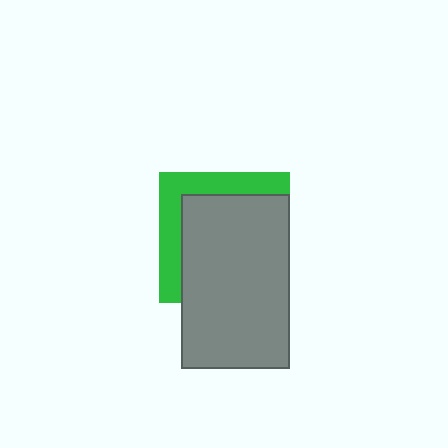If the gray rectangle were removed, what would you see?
You would see the complete green square.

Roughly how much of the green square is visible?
A small part of it is visible (roughly 31%).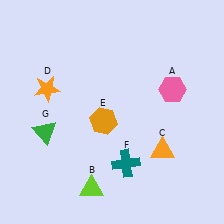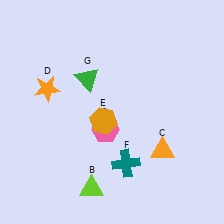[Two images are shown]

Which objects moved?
The objects that moved are: the pink hexagon (A), the green triangle (G).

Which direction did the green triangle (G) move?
The green triangle (G) moved up.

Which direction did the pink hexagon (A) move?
The pink hexagon (A) moved left.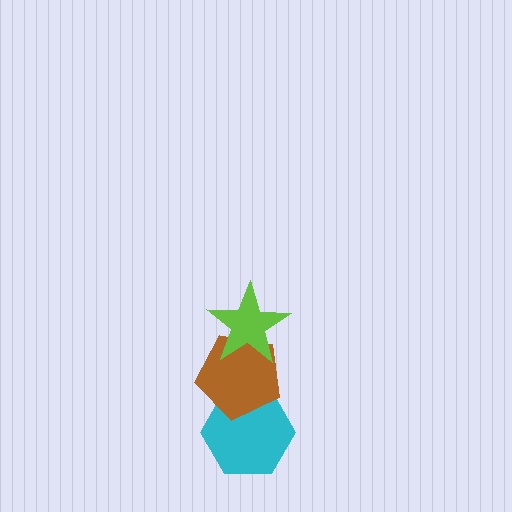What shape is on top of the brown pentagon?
The lime star is on top of the brown pentagon.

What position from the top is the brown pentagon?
The brown pentagon is 2nd from the top.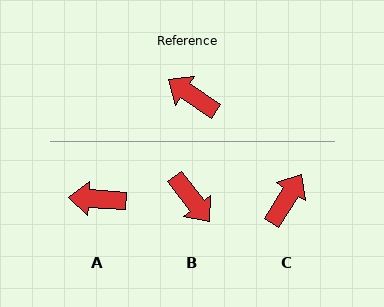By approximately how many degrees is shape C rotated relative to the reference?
Approximately 89 degrees clockwise.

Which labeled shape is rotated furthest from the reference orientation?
B, about 161 degrees away.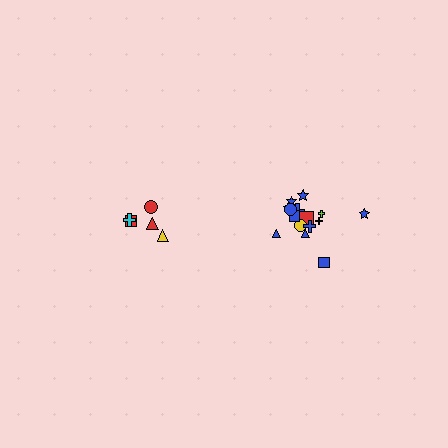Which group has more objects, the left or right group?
The right group.